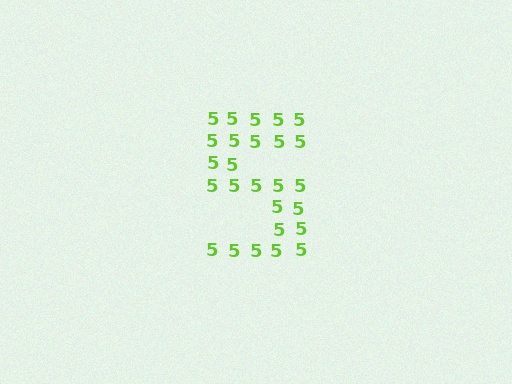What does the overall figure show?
The overall figure shows the digit 5.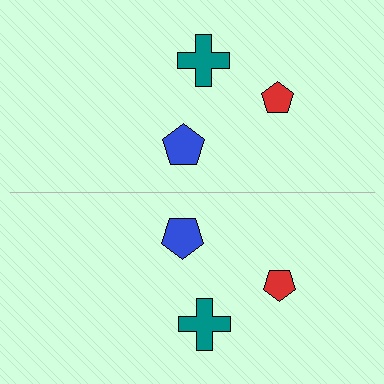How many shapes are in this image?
There are 6 shapes in this image.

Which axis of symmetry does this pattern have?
The pattern has a horizontal axis of symmetry running through the center of the image.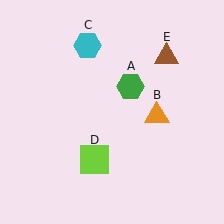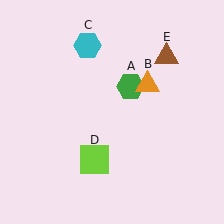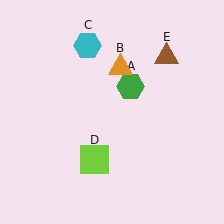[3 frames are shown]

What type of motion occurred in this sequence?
The orange triangle (object B) rotated counterclockwise around the center of the scene.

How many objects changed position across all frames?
1 object changed position: orange triangle (object B).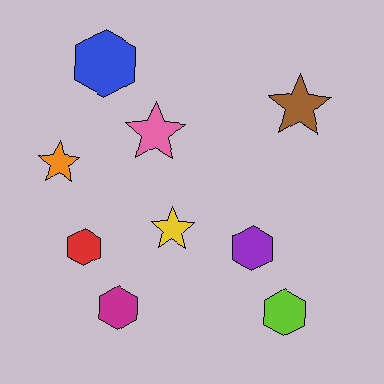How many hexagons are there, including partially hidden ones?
There are 5 hexagons.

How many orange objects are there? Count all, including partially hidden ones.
There is 1 orange object.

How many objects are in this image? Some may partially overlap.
There are 9 objects.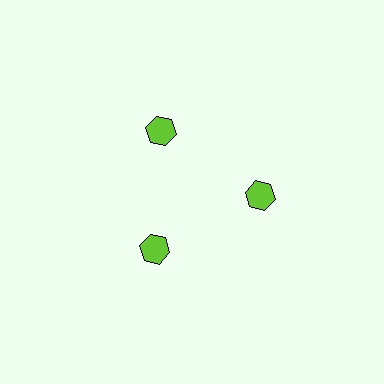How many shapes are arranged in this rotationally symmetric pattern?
There are 3 shapes, arranged in 3 groups of 1.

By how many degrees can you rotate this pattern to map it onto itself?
The pattern maps onto itself every 120 degrees of rotation.